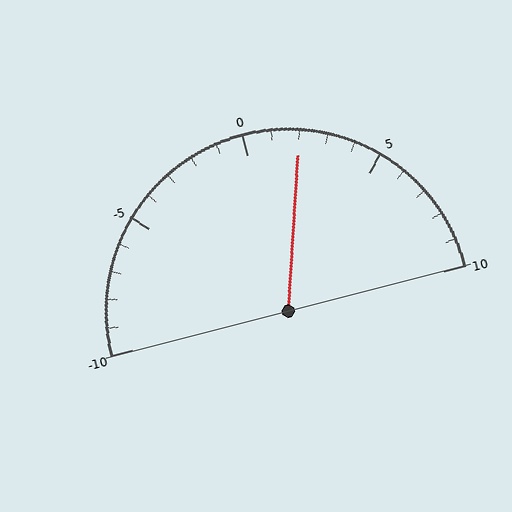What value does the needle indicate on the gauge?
The needle indicates approximately 2.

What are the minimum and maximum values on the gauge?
The gauge ranges from -10 to 10.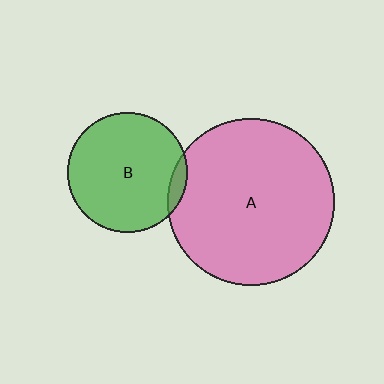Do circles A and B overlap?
Yes.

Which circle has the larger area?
Circle A (pink).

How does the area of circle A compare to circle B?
Approximately 1.9 times.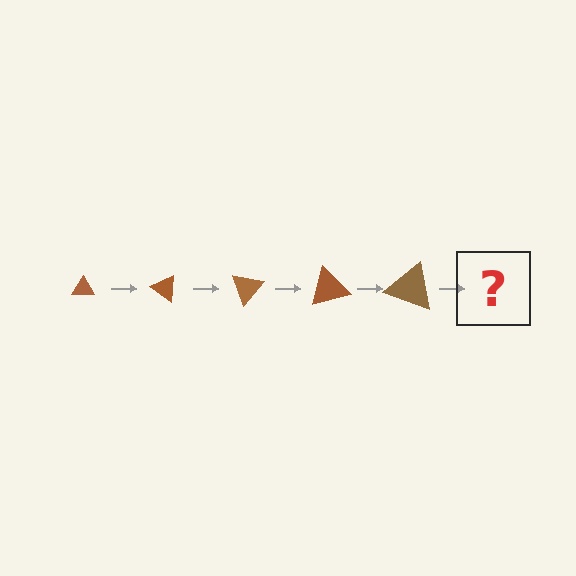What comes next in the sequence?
The next element should be a triangle, larger than the previous one and rotated 175 degrees from the start.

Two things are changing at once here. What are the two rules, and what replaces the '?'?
The two rules are that the triangle grows larger each step and it rotates 35 degrees each step. The '?' should be a triangle, larger than the previous one and rotated 175 degrees from the start.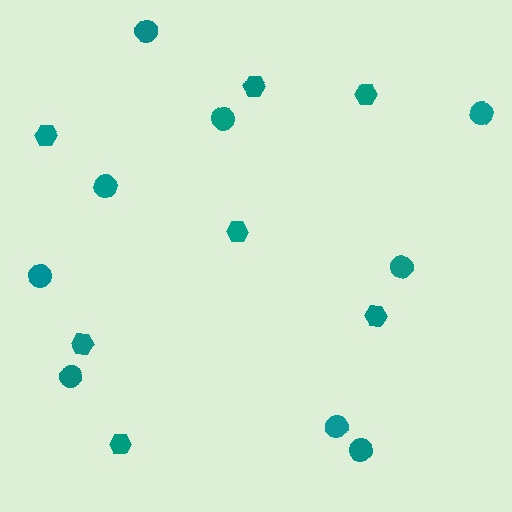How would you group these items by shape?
There are 2 groups: one group of circles (9) and one group of hexagons (7).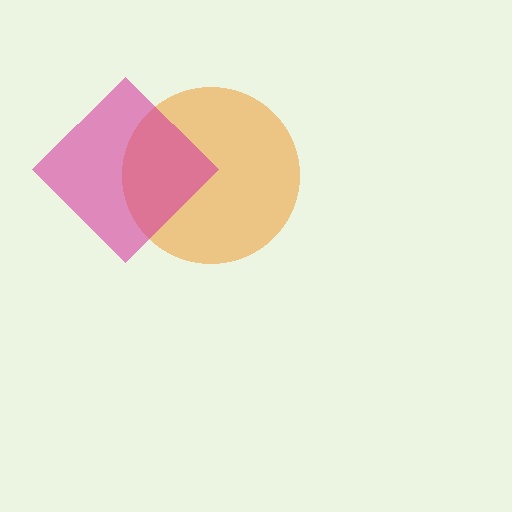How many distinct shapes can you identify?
There are 2 distinct shapes: an orange circle, a magenta diamond.